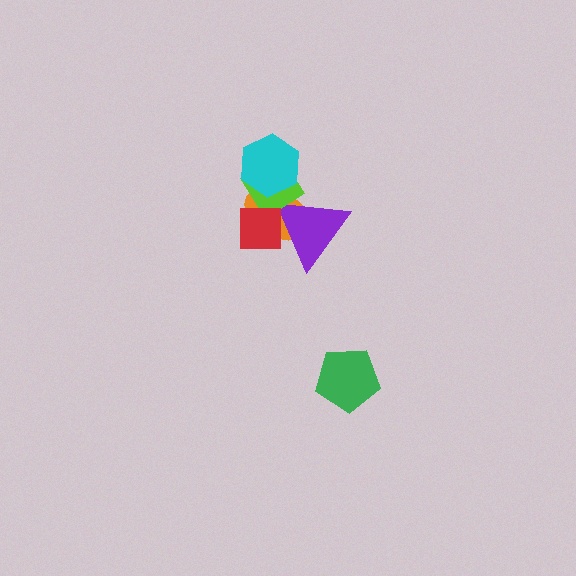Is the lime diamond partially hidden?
Yes, it is partially covered by another shape.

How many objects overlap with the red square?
3 objects overlap with the red square.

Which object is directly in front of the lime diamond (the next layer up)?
The red square is directly in front of the lime diamond.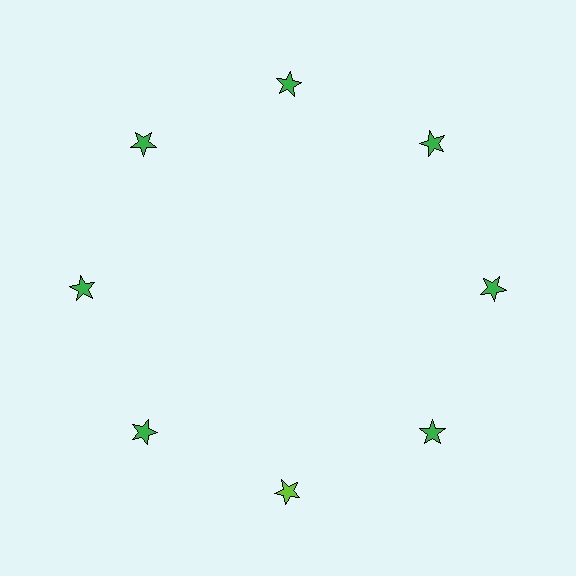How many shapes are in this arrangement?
There are 8 shapes arranged in a ring pattern.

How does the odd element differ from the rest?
It has a different color: lime instead of green.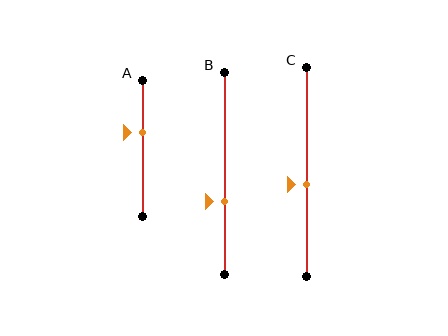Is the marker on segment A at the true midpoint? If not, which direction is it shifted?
No, the marker on segment A is shifted upward by about 12% of the segment length.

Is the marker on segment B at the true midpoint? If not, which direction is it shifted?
No, the marker on segment B is shifted downward by about 14% of the segment length.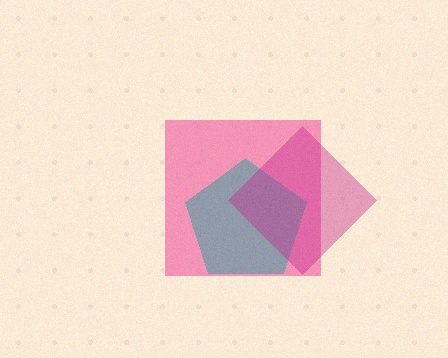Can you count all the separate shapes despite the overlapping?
Yes, there are 3 separate shapes.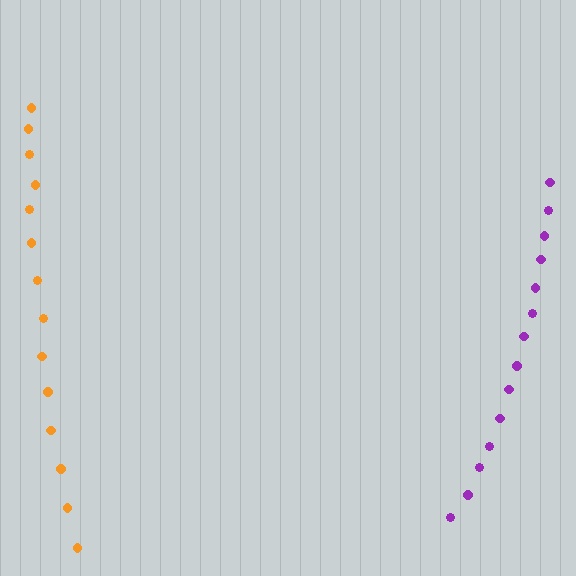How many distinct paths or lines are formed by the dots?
There are 2 distinct paths.